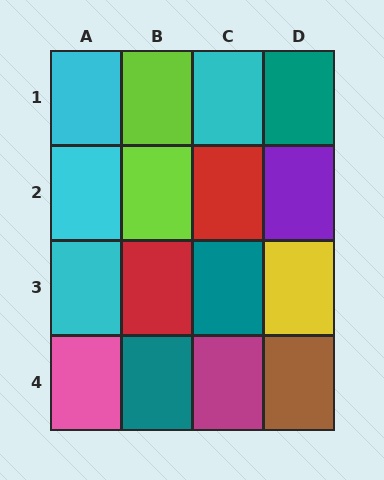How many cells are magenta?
1 cell is magenta.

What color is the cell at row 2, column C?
Red.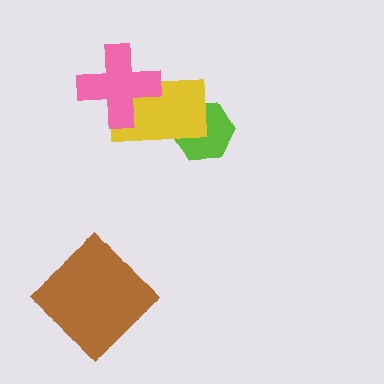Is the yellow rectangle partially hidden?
Yes, it is partially covered by another shape.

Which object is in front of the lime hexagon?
The yellow rectangle is in front of the lime hexagon.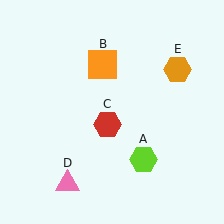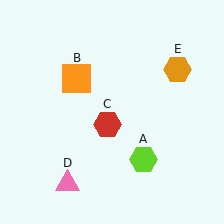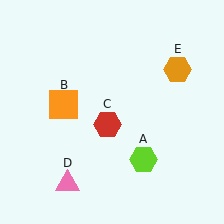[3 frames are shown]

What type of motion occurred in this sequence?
The orange square (object B) rotated counterclockwise around the center of the scene.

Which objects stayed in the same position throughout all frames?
Lime hexagon (object A) and red hexagon (object C) and pink triangle (object D) and orange hexagon (object E) remained stationary.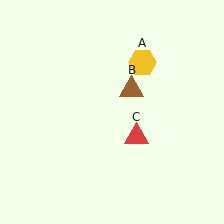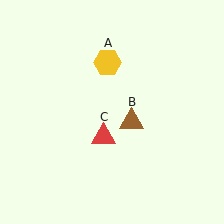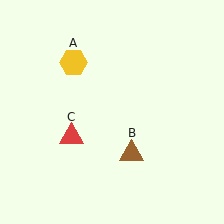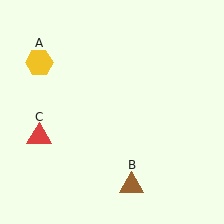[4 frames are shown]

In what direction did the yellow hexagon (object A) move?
The yellow hexagon (object A) moved left.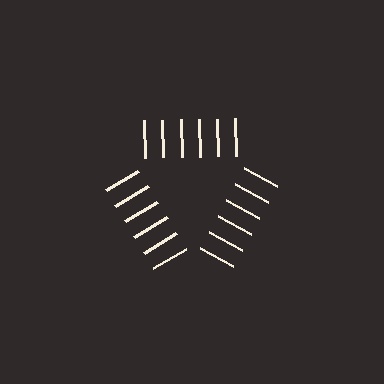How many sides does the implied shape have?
3 sides — the line-ends trace a triangle.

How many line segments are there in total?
18 — 6 along each of the 3 edges.